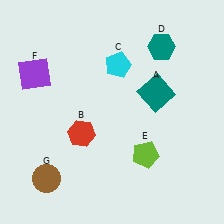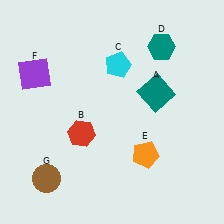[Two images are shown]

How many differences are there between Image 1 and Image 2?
There is 1 difference between the two images.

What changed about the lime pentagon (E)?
In Image 1, E is lime. In Image 2, it changed to orange.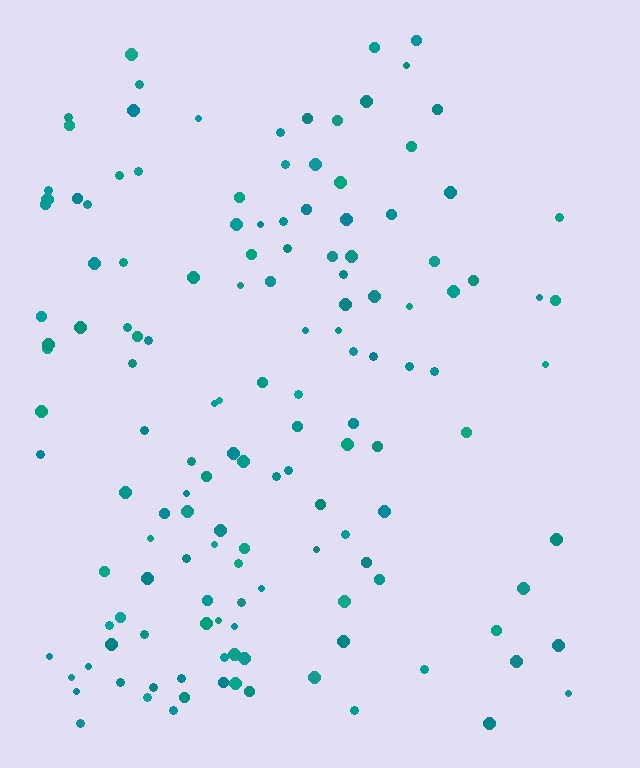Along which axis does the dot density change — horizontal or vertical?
Horizontal.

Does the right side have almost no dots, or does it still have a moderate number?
Still a moderate number, just noticeably fewer than the left.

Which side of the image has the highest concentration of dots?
The left.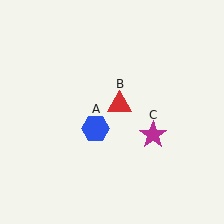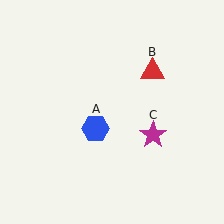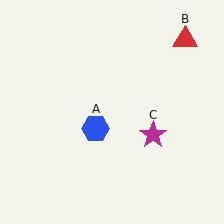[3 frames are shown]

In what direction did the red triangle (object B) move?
The red triangle (object B) moved up and to the right.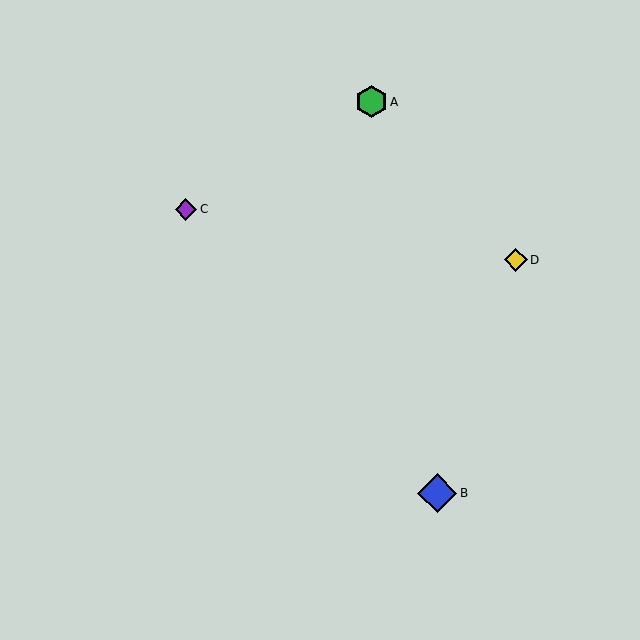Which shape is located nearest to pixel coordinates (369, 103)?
The green hexagon (labeled A) at (371, 102) is nearest to that location.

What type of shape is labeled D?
Shape D is a yellow diamond.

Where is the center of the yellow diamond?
The center of the yellow diamond is at (516, 260).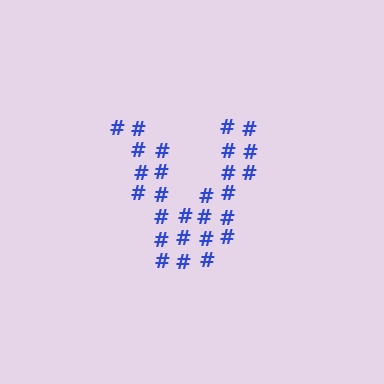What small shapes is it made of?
It is made of small hash symbols.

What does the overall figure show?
The overall figure shows the letter V.